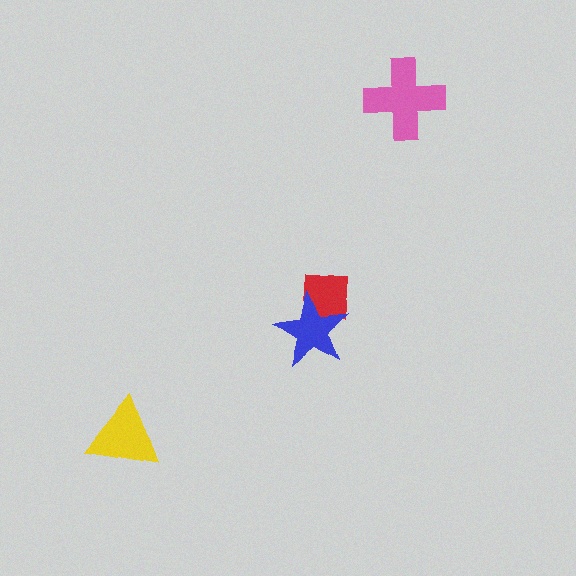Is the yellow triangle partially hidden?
No, no other shape covers it.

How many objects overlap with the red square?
1 object overlaps with the red square.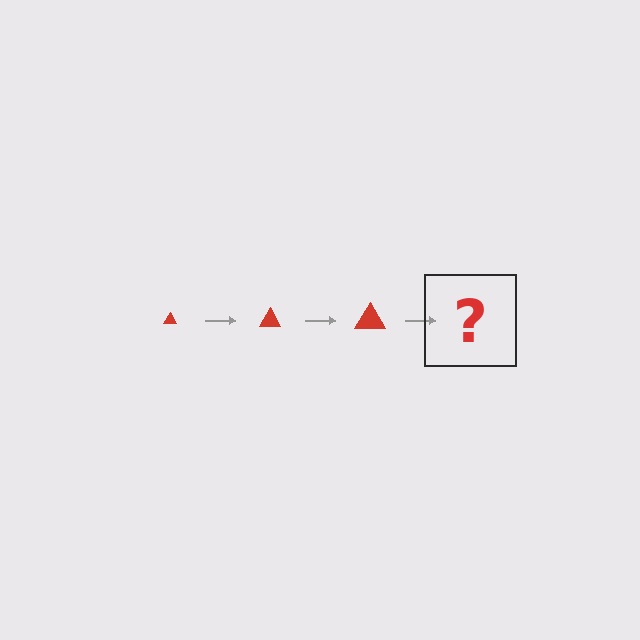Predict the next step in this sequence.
The next step is a red triangle, larger than the previous one.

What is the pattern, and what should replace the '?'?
The pattern is that the triangle gets progressively larger each step. The '?' should be a red triangle, larger than the previous one.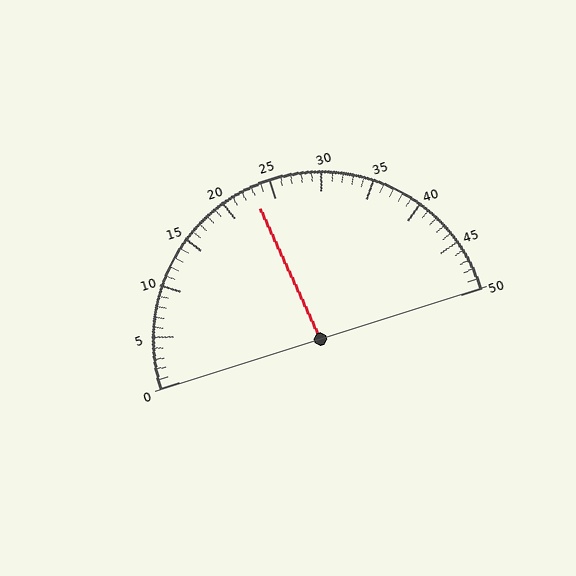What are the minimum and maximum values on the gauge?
The gauge ranges from 0 to 50.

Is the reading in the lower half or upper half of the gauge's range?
The reading is in the lower half of the range (0 to 50).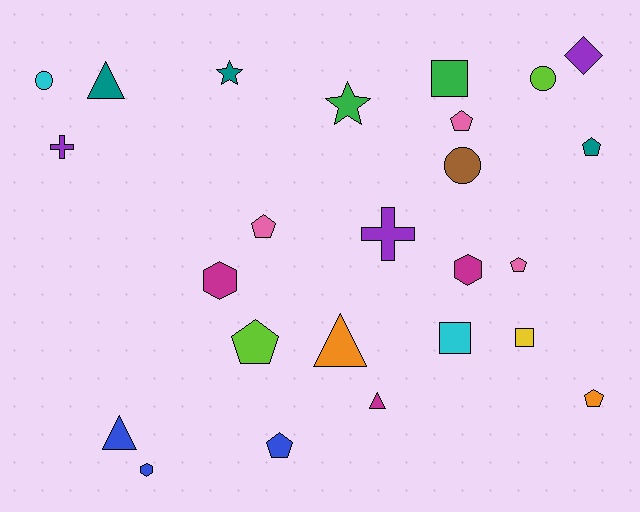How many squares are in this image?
There are 3 squares.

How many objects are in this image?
There are 25 objects.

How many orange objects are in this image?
There are 2 orange objects.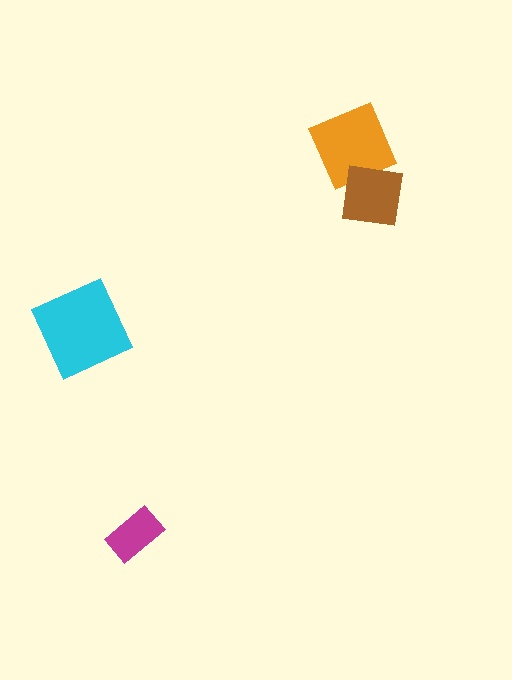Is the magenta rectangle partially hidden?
No, no other shape covers it.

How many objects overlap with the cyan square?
0 objects overlap with the cyan square.